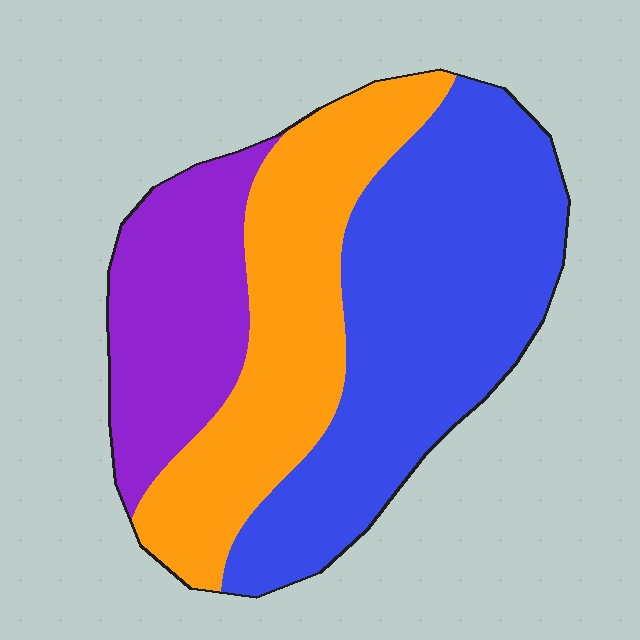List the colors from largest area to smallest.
From largest to smallest: blue, orange, purple.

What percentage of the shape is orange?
Orange takes up about one third (1/3) of the shape.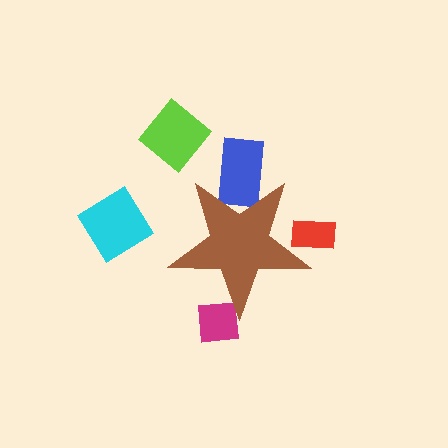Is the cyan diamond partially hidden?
No, the cyan diamond is fully visible.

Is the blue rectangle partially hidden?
Yes, the blue rectangle is partially hidden behind the brown star.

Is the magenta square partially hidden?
Yes, the magenta square is partially hidden behind the brown star.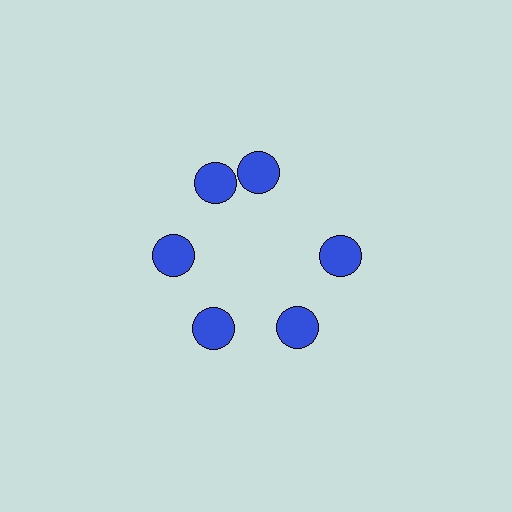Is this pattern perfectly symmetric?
No. The 6 blue circles are arranged in a ring, but one element near the 1 o'clock position is rotated out of alignment along the ring, breaking the 6-fold rotational symmetry.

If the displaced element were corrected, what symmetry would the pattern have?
It would have 6-fold rotational symmetry — the pattern would map onto itself every 60 degrees.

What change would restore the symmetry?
The symmetry would be restored by rotating it back into even spacing with its neighbors so that all 6 circles sit at equal angles and equal distance from the center.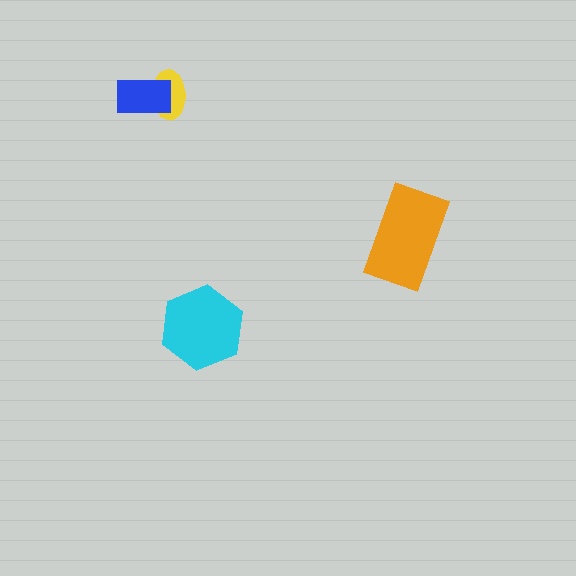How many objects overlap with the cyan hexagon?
0 objects overlap with the cyan hexagon.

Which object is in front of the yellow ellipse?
The blue rectangle is in front of the yellow ellipse.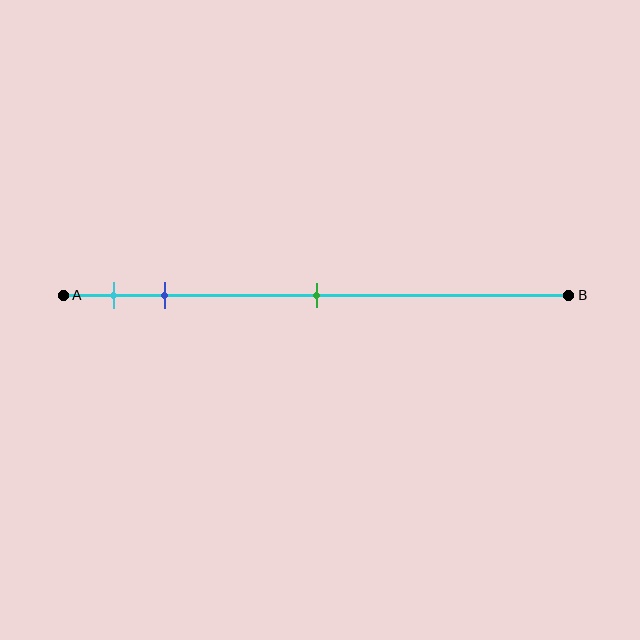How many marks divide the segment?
There are 3 marks dividing the segment.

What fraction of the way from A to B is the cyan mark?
The cyan mark is approximately 10% (0.1) of the way from A to B.